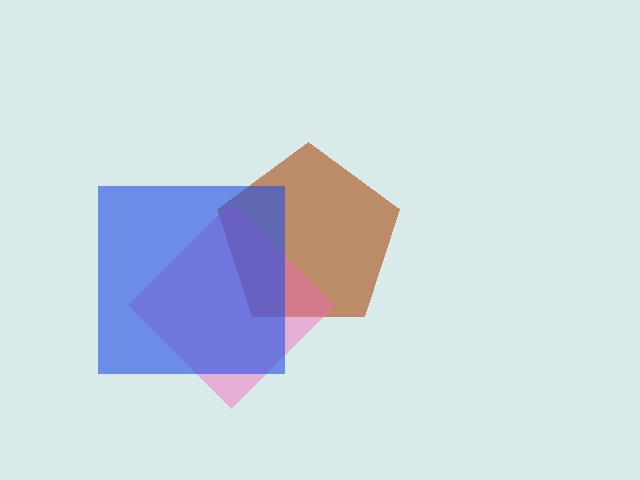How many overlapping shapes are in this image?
There are 3 overlapping shapes in the image.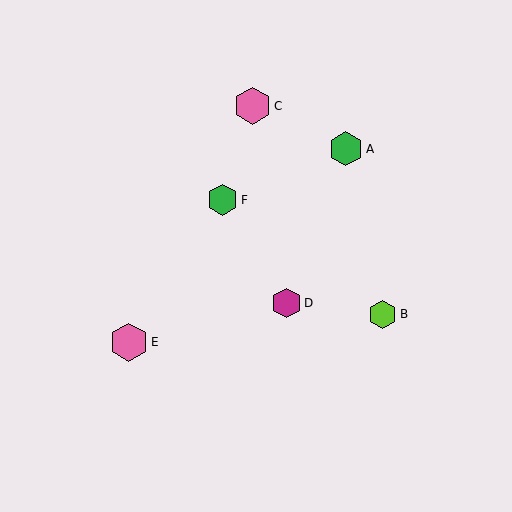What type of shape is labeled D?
Shape D is a magenta hexagon.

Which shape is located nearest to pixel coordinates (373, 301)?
The lime hexagon (labeled B) at (383, 314) is nearest to that location.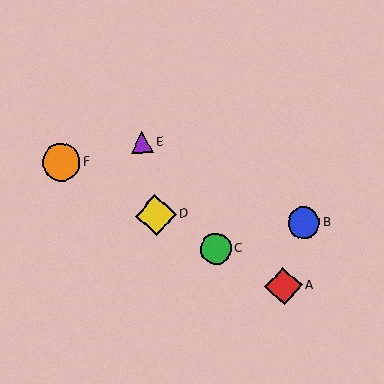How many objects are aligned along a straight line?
4 objects (A, C, D, F) are aligned along a straight line.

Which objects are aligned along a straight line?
Objects A, C, D, F are aligned along a straight line.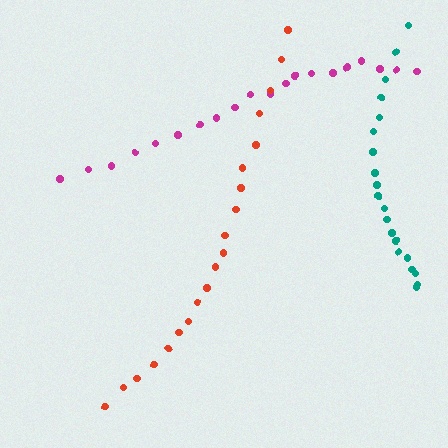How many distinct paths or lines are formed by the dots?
There are 3 distinct paths.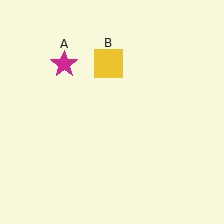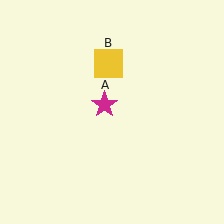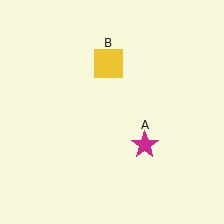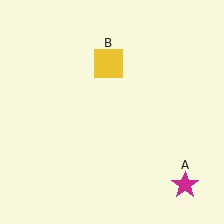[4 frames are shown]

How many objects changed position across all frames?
1 object changed position: magenta star (object A).